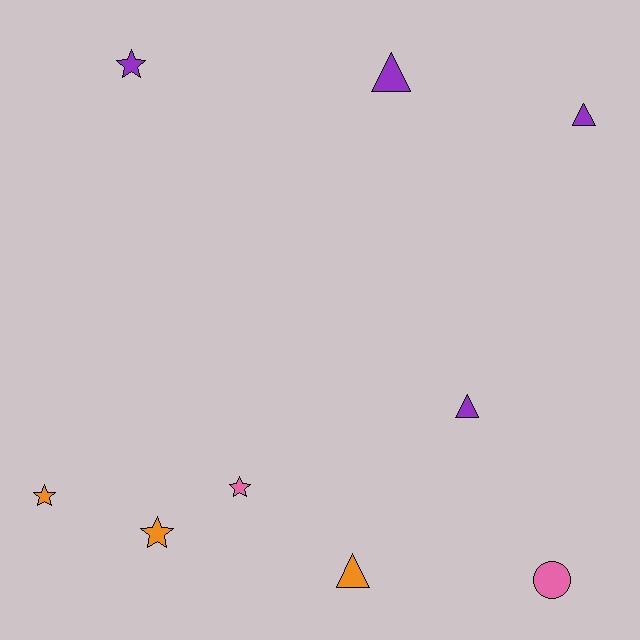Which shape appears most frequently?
Star, with 4 objects.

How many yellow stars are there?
There are no yellow stars.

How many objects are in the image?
There are 9 objects.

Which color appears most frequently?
Purple, with 4 objects.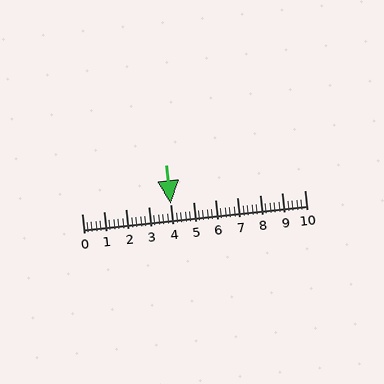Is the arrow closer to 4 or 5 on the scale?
The arrow is closer to 4.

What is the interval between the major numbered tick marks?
The major tick marks are spaced 1 units apart.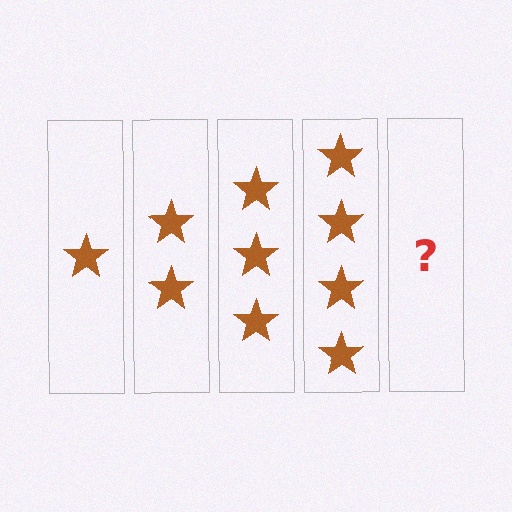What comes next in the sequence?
The next element should be 5 stars.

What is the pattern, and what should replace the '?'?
The pattern is that each step adds one more star. The '?' should be 5 stars.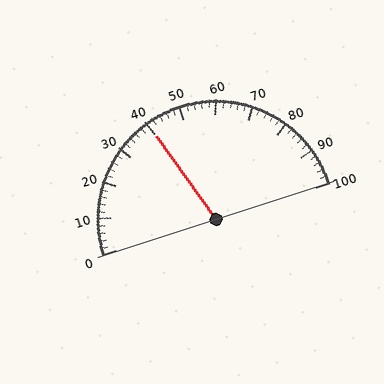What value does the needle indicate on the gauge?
The needle indicates approximately 40.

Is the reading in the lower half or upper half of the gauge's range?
The reading is in the lower half of the range (0 to 100).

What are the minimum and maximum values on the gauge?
The gauge ranges from 0 to 100.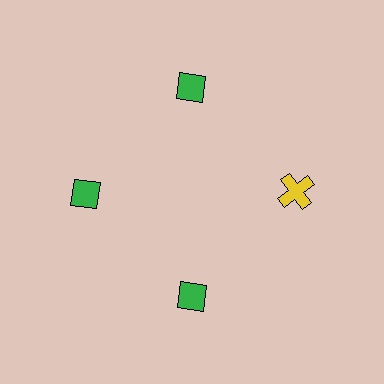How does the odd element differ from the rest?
It differs in both color (yellow instead of green) and shape (cross instead of diamond).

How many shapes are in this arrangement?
There are 4 shapes arranged in a ring pattern.